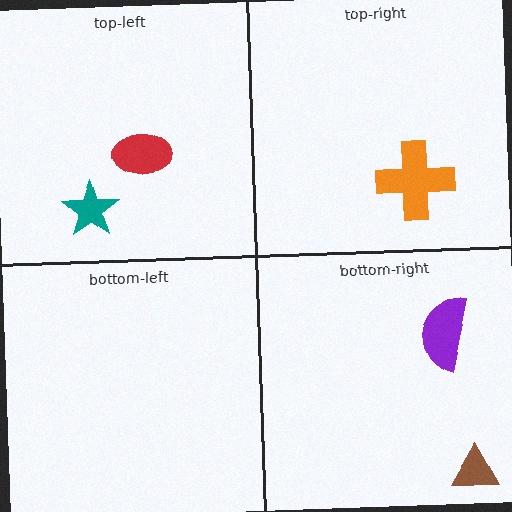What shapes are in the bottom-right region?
The purple semicircle, the brown triangle.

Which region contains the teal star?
The top-left region.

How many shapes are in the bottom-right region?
2.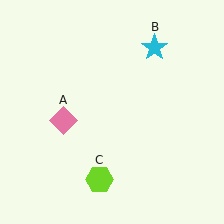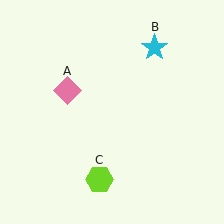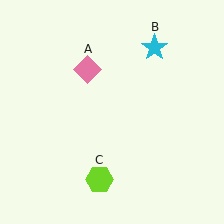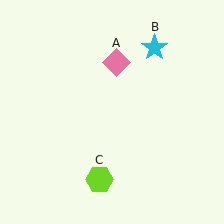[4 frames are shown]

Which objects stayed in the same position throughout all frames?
Cyan star (object B) and lime hexagon (object C) remained stationary.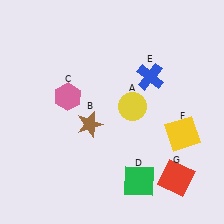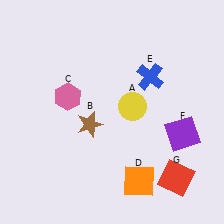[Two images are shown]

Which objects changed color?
D changed from green to orange. F changed from yellow to purple.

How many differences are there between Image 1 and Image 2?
There are 2 differences between the two images.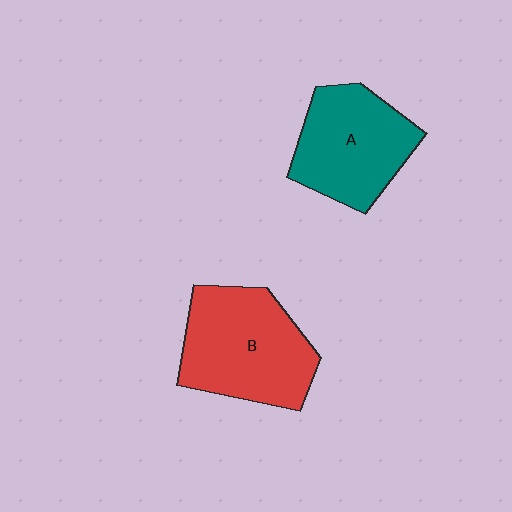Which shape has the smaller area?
Shape A (teal).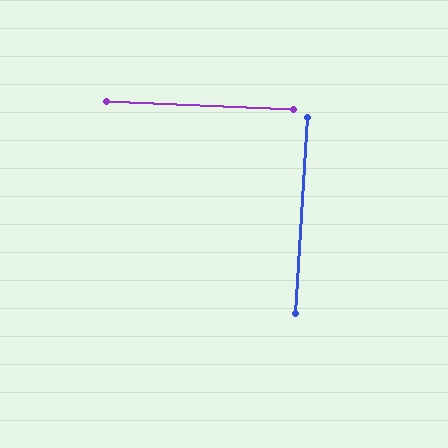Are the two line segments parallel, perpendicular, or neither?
Perpendicular — they meet at approximately 89°.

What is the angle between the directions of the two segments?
Approximately 89 degrees.